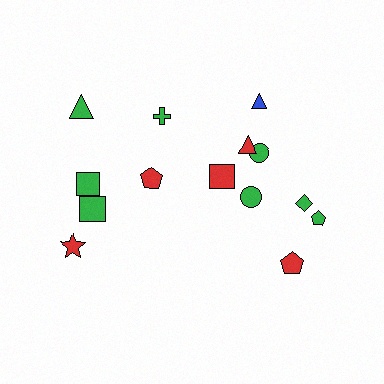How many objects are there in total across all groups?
There are 14 objects.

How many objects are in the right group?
There are 8 objects.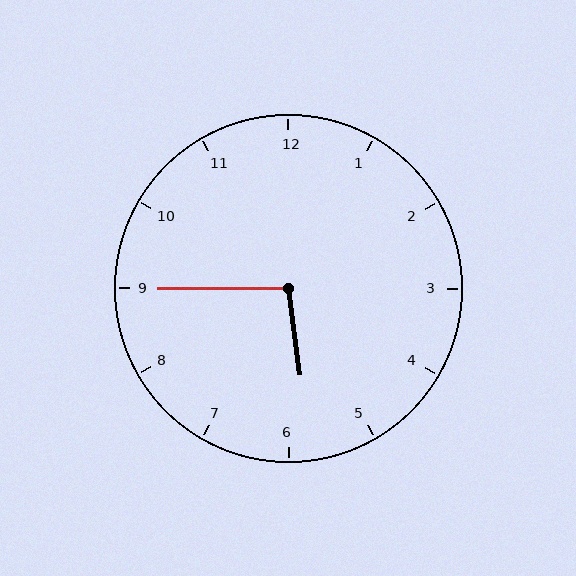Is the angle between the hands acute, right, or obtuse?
It is obtuse.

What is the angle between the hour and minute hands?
Approximately 98 degrees.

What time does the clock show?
5:45.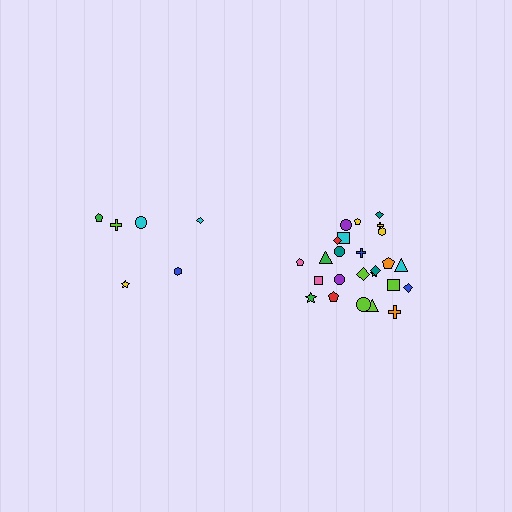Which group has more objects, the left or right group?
The right group.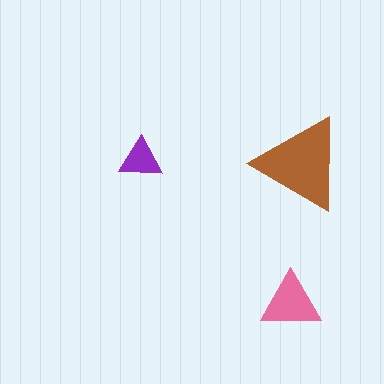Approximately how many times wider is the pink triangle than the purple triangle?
About 1.5 times wider.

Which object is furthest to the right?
The brown triangle is rightmost.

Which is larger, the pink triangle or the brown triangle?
The brown one.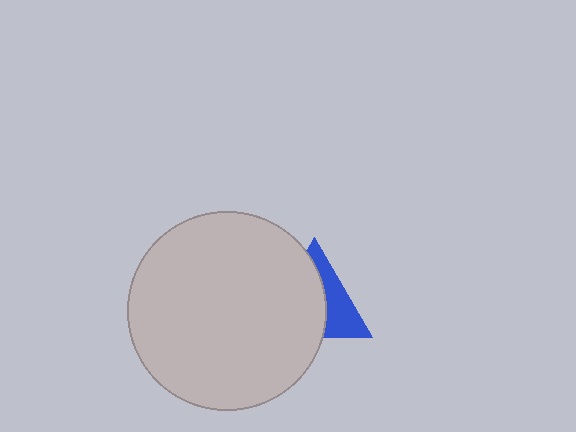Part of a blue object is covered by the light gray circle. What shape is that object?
It is a triangle.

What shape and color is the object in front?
The object in front is a light gray circle.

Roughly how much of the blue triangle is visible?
A small part of it is visible (roughly 40%).